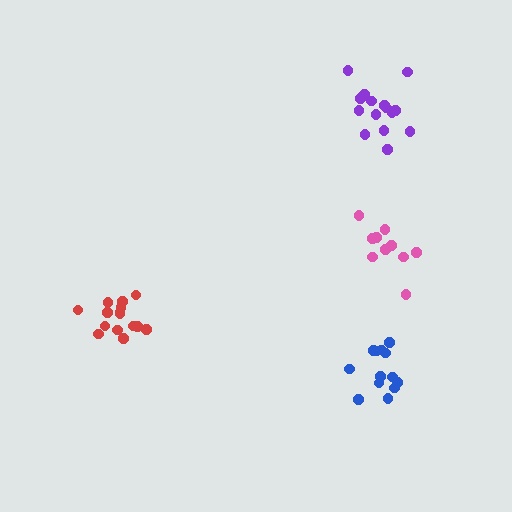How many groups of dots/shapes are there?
There are 4 groups.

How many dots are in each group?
Group 1: 15 dots, Group 2: 13 dots, Group 3: 10 dots, Group 4: 15 dots (53 total).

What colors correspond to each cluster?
The clusters are colored: red, blue, pink, purple.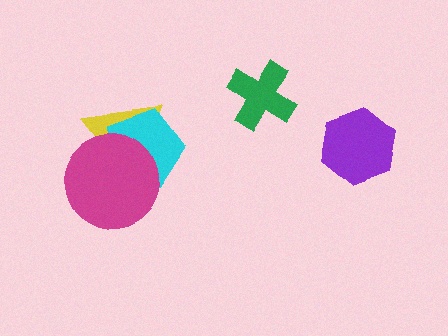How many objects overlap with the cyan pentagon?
2 objects overlap with the cyan pentagon.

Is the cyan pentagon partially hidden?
Yes, it is partially covered by another shape.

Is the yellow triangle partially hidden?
Yes, it is partially covered by another shape.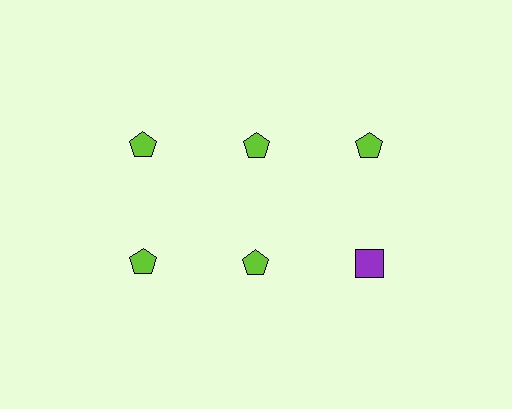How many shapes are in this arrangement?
There are 6 shapes arranged in a grid pattern.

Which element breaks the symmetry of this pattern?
The purple square in the second row, center column breaks the symmetry. All other shapes are lime pentagons.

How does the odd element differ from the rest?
It differs in both color (purple instead of lime) and shape (square instead of pentagon).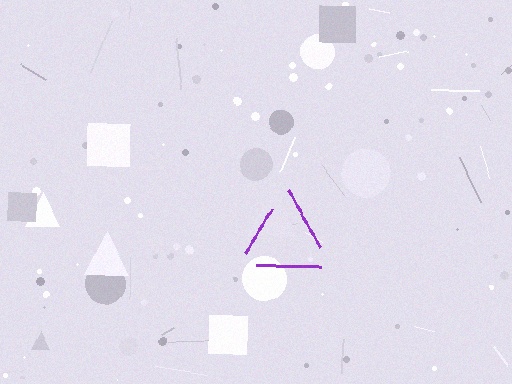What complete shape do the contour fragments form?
The contour fragments form a triangle.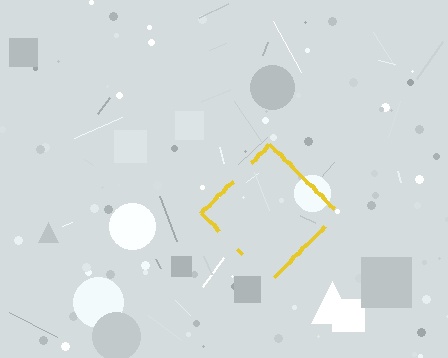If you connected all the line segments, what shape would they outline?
They would outline a diamond.